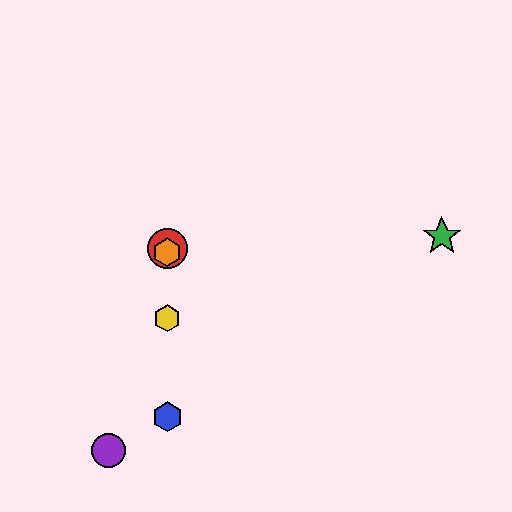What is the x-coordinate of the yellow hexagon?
The yellow hexagon is at x≈167.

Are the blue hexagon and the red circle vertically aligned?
Yes, both are at x≈167.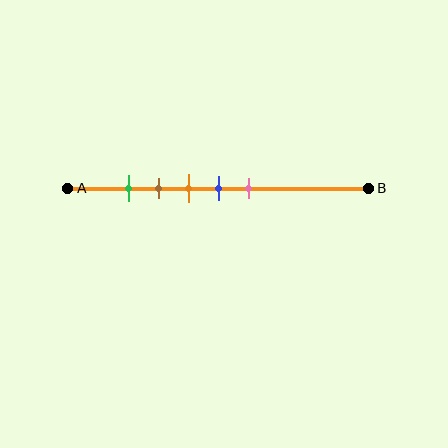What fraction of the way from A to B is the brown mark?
The brown mark is approximately 30% (0.3) of the way from A to B.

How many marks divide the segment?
There are 5 marks dividing the segment.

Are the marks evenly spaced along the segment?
Yes, the marks are approximately evenly spaced.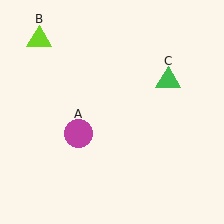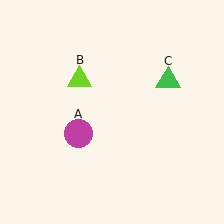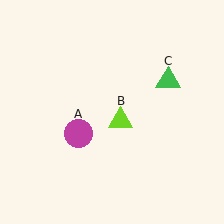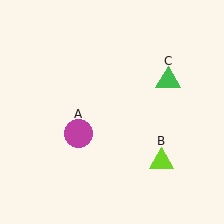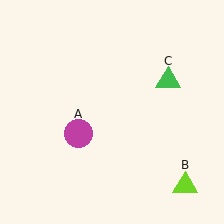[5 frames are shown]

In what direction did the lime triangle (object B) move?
The lime triangle (object B) moved down and to the right.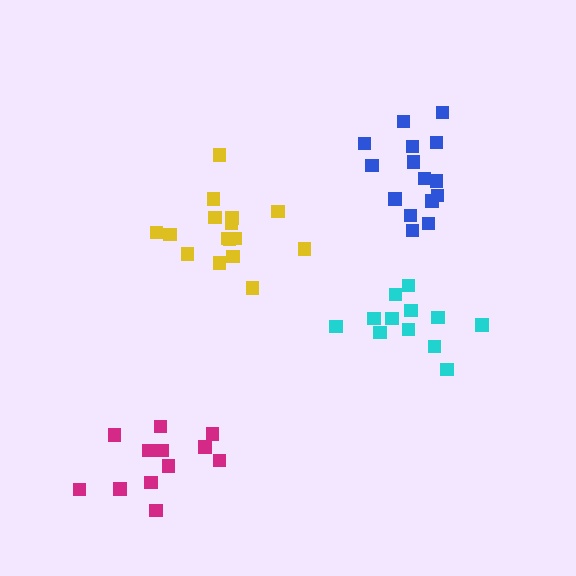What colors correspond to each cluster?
The clusters are colored: yellow, blue, cyan, magenta.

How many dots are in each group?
Group 1: 16 dots, Group 2: 15 dots, Group 3: 12 dots, Group 4: 12 dots (55 total).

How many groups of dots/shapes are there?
There are 4 groups.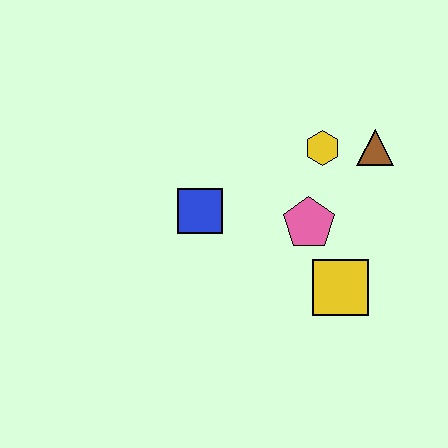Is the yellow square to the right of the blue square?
Yes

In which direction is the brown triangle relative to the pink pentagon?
The brown triangle is above the pink pentagon.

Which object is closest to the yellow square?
The pink pentagon is closest to the yellow square.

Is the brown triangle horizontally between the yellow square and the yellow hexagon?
No